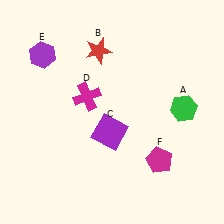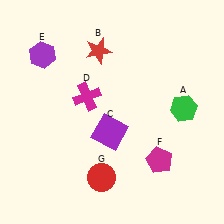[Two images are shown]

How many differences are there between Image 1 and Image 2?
There is 1 difference between the two images.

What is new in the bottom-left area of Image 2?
A red circle (G) was added in the bottom-left area of Image 2.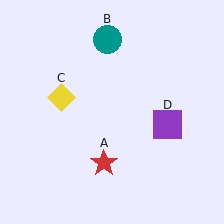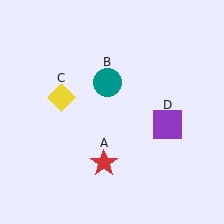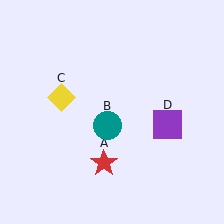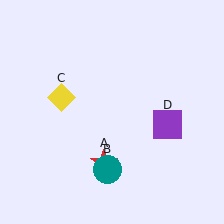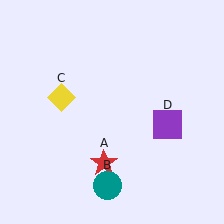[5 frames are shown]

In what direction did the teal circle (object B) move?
The teal circle (object B) moved down.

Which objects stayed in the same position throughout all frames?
Red star (object A) and yellow diamond (object C) and purple square (object D) remained stationary.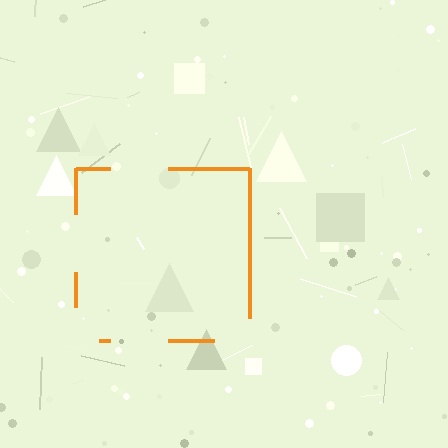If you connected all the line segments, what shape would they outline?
They would outline a square.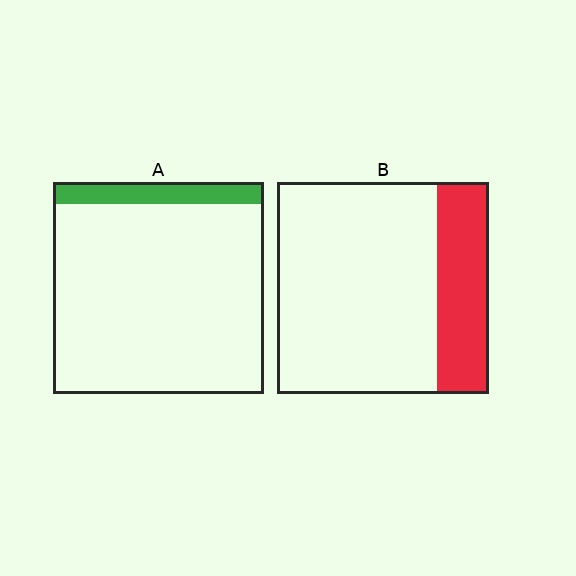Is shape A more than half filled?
No.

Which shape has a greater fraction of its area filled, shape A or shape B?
Shape B.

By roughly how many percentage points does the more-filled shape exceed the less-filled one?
By roughly 15 percentage points (B over A).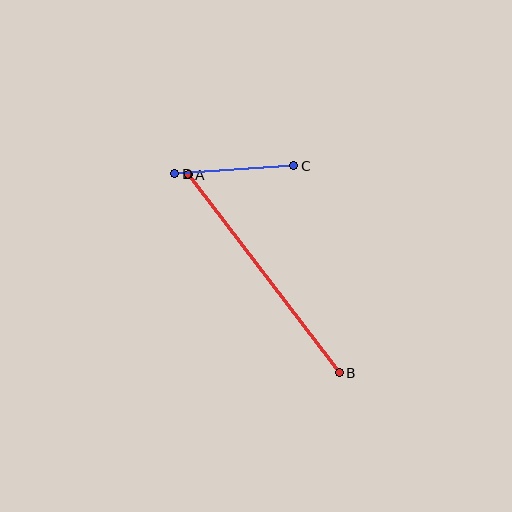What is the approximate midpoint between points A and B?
The midpoint is at approximately (264, 274) pixels.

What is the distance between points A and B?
The distance is approximately 249 pixels.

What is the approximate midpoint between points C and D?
The midpoint is at approximately (234, 170) pixels.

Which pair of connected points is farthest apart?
Points A and B are farthest apart.